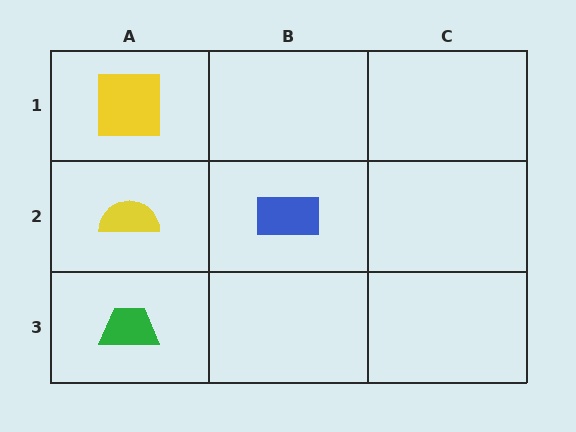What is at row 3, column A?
A green trapezoid.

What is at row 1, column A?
A yellow square.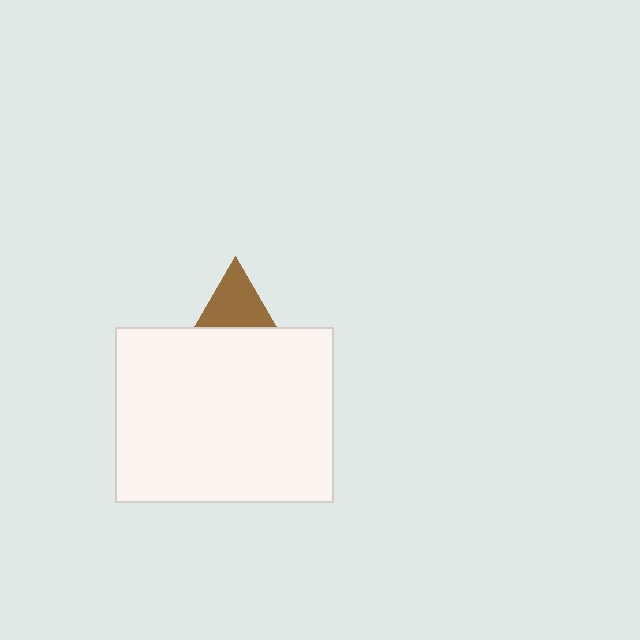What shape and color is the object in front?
The object in front is a white rectangle.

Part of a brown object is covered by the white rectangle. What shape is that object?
It is a triangle.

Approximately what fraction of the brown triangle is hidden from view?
Roughly 44% of the brown triangle is hidden behind the white rectangle.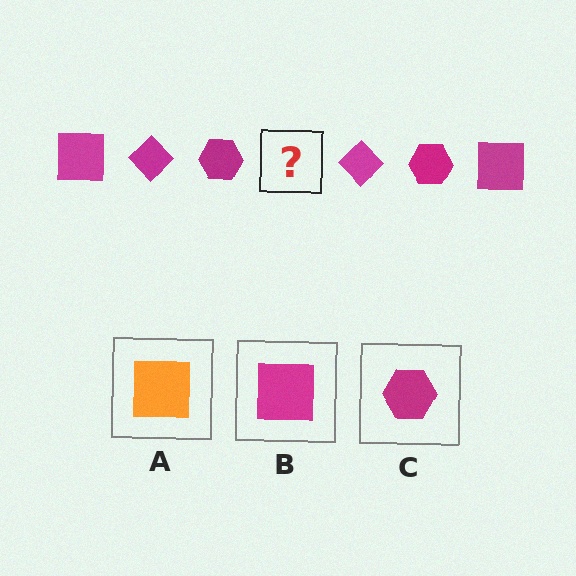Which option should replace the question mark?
Option B.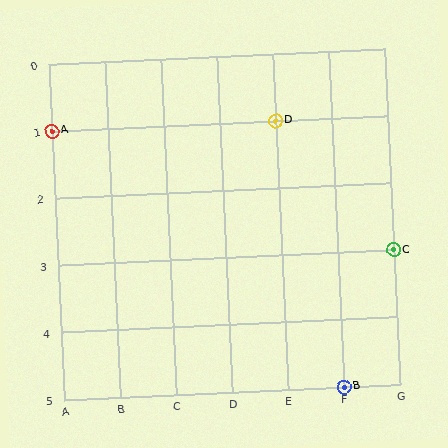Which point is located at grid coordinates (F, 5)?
Point B is at (F, 5).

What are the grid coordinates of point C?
Point C is at grid coordinates (G, 3).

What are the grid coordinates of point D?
Point D is at grid coordinates (E, 1).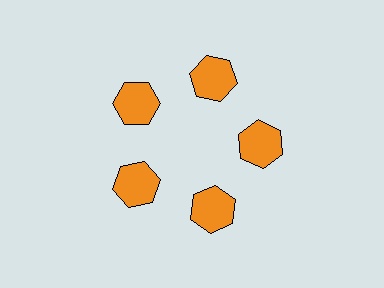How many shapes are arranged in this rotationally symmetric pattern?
There are 5 shapes, arranged in 5 groups of 1.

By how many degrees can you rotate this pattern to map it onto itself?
The pattern maps onto itself every 72 degrees of rotation.